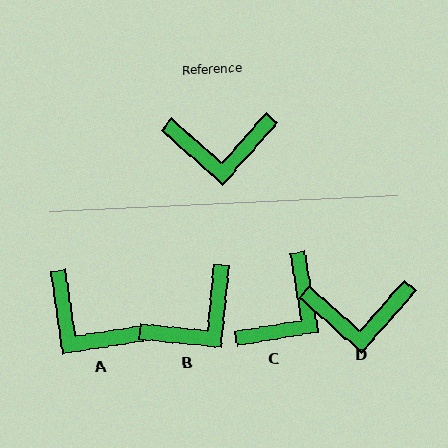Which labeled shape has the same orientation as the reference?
D.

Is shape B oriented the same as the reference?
No, it is off by about 36 degrees.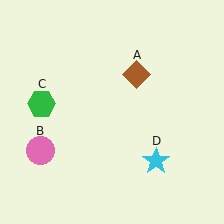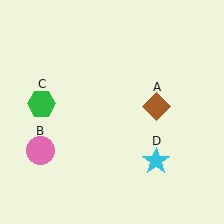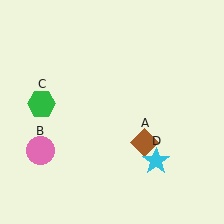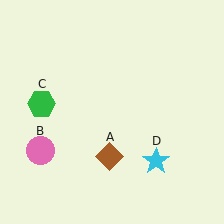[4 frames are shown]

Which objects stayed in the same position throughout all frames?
Pink circle (object B) and green hexagon (object C) and cyan star (object D) remained stationary.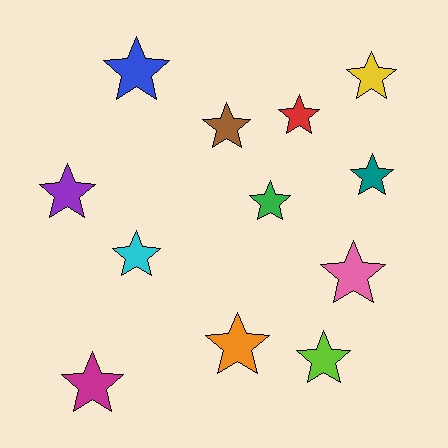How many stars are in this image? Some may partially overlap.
There are 12 stars.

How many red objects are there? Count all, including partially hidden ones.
There is 1 red object.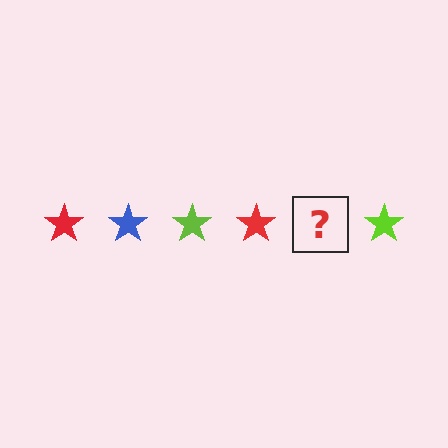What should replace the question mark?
The question mark should be replaced with a blue star.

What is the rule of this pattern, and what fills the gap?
The rule is that the pattern cycles through red, blue, lime stars. The gap should be filled with a blue star.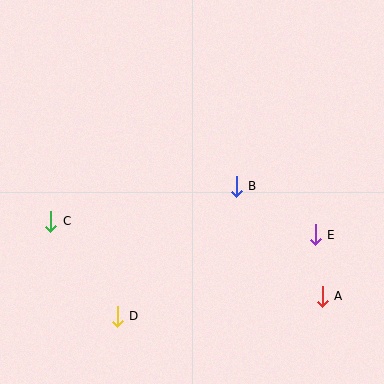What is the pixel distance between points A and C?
The distance between A and C is 282 pixels.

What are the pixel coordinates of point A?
Point A is at (322, 296).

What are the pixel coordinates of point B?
Point B is at (236, 186).